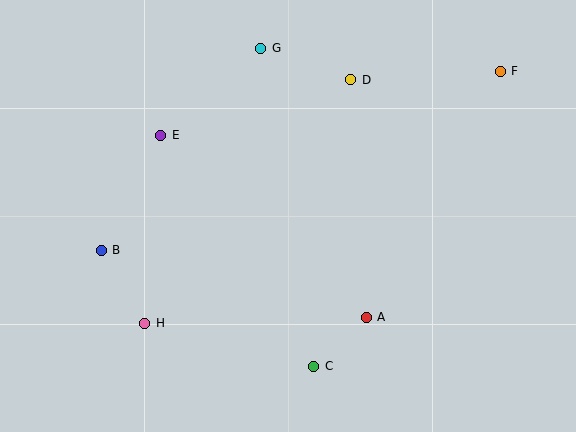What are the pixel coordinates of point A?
Point A is at (366, 317).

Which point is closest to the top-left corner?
Point E is closest to the top-left corner.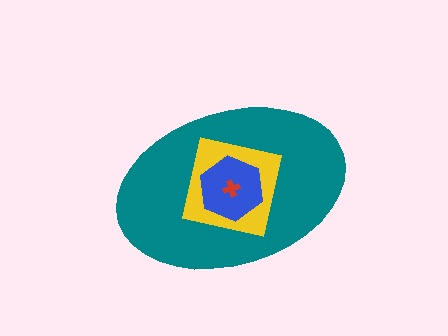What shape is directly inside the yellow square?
The blue hexagon.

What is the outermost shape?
The teal ellipse.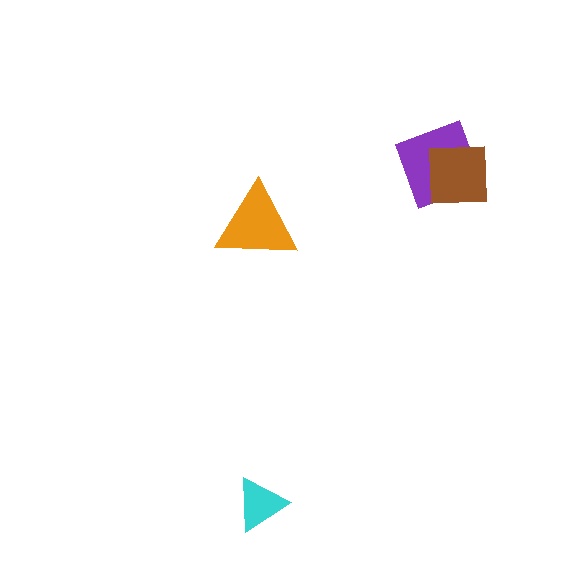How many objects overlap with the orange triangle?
0 objects overlap with the orange triangle.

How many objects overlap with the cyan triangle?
0 objects overlap with the cyan triangle.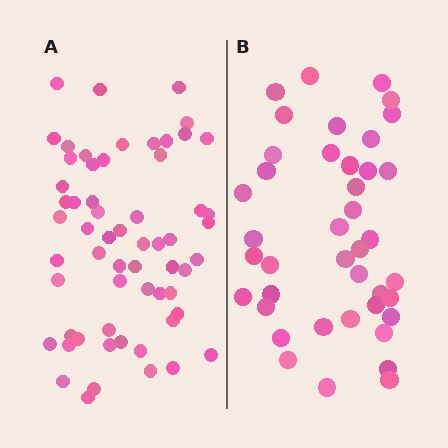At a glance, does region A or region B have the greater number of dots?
Region A (the left region) has more dots.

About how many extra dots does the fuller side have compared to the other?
Region A has approximately 20 more dots than region B.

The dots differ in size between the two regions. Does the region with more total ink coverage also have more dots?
No. Region B has more total ink coverage because its dots are larger, but region A actually contains more individual dots. Total area can be misleading — the number of items is what matters here.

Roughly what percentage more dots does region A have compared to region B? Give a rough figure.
About 45% more.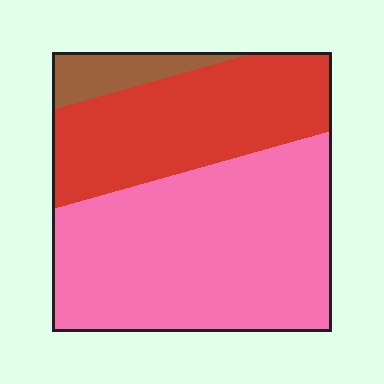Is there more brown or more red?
Red.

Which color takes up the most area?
Pink, at roughly 60%.